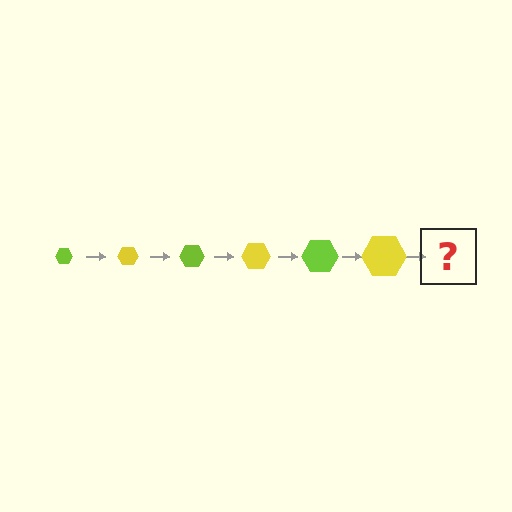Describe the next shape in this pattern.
It should be a lime hexagon, larger than the previous one.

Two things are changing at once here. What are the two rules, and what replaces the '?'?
The two rules are that the hexagon grows larger each step and the color cycles through lime and yellow. The '?' should be a lime hexagon, larger than the previous one.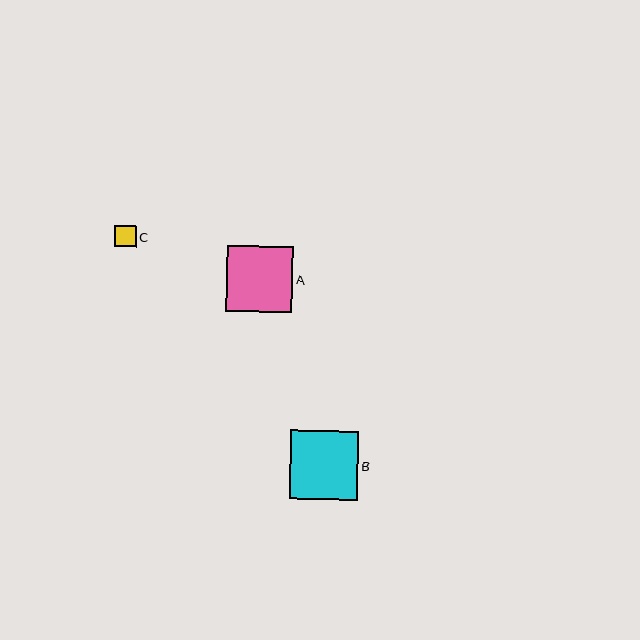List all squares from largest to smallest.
From largest to smallest: B, A, C.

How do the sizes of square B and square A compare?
Square B and square A are approximately the same size.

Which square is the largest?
Square B is the largest with a size of approximately 69 pixels.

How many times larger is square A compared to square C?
Square A is approximately 3.1 times the size of square C.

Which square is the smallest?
Square C is the smallest with a size of approximately 22 pixels.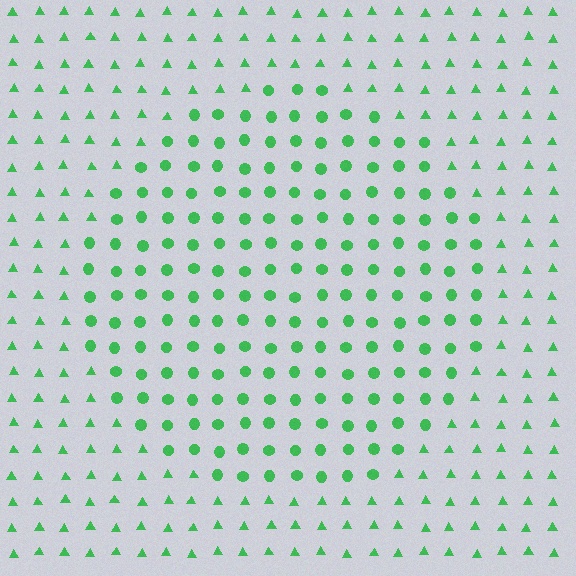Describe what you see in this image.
The image is filled with small green elements arranged in a uniform grid. A circle-shaped region contains circles, while the surrounding area contains triangles. The boundary is defined purely by the change in element shape.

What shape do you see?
I see a circle.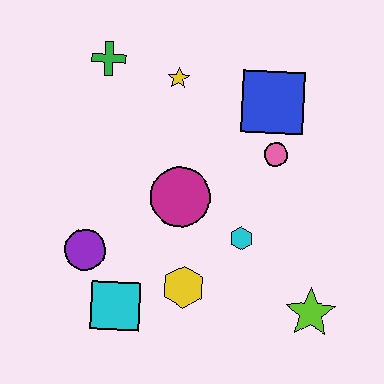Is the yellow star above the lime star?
Yes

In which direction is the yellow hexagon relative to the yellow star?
The yellow hexagon is below the yellow star.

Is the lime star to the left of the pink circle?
No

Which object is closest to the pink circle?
The blue square is closest to the pink circle.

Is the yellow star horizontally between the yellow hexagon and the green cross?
Yes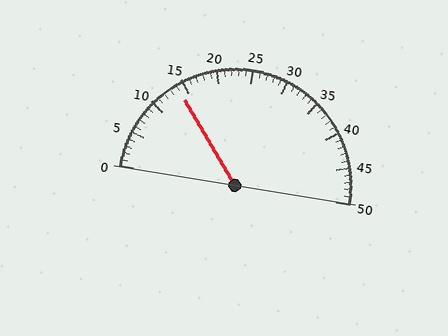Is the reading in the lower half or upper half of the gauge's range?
The reading is in the lower half of the range (0 to 50).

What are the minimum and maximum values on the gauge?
The gauge ranges from 0 to 50.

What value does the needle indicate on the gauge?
The needle indicates approximately 14.